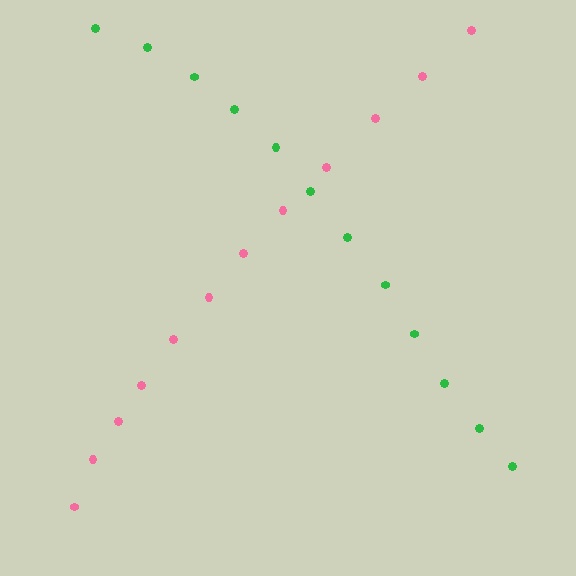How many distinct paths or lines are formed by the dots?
There are 2 distinct paths.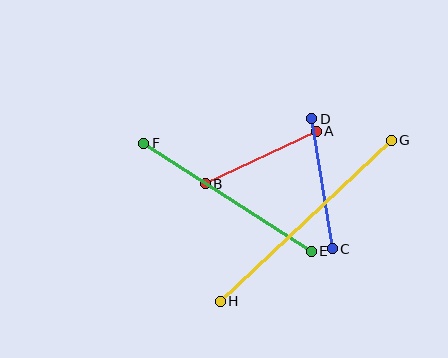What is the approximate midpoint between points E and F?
The midpoint is at approximately (228, 197) pixels.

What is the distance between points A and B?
The distance is approximately 123 pixels.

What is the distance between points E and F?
The distance is approximately 199 pixels.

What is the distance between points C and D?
The distance is approximately 132 pixels.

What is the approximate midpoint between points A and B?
The midpoint is at approximately (261, 157) pixels.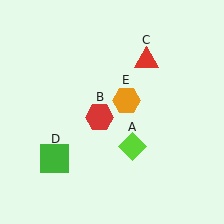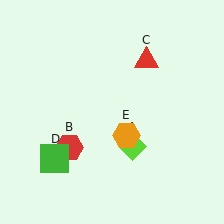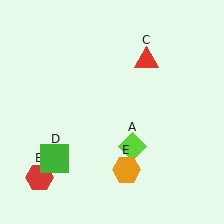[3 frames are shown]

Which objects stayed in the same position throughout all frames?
Lime diamond (object A) and red triangle (object C) and green square (object D) remained stationary.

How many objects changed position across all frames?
2 objects changed position: red hexagon (object B), orange hexagon (object E).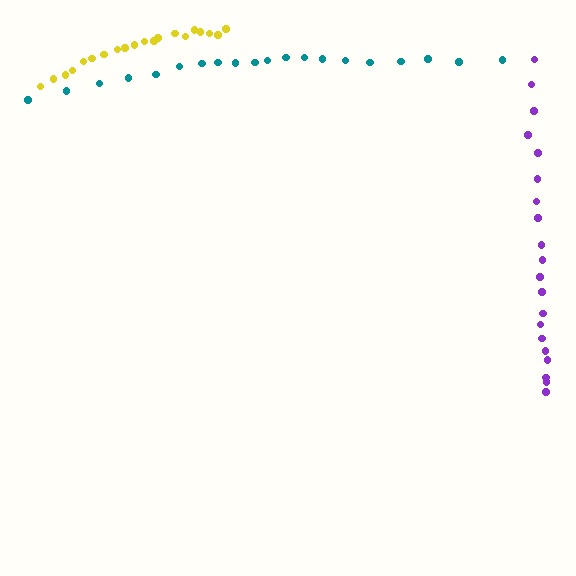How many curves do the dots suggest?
There are 3 distinct paths.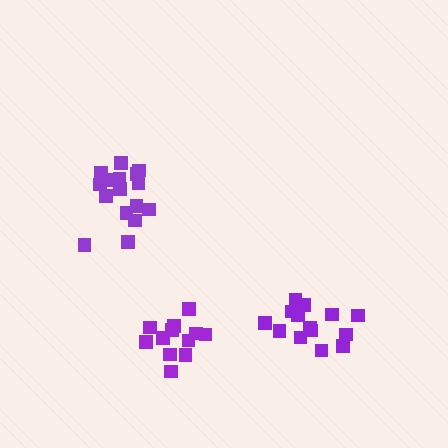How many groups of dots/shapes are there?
There are 3 groups.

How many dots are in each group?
Group 1: 16 dots, Group 2: 12 dots, Group 3: 15 dots (43 total).